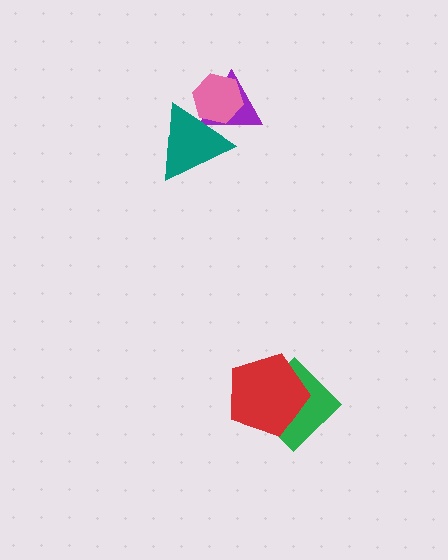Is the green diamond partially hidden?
Yes, it is partially covered by another shape.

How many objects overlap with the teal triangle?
2 objects overlap with the teal triangle.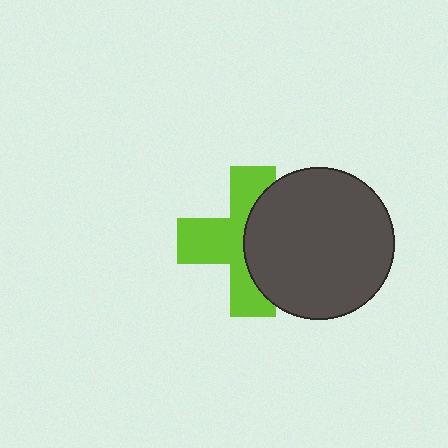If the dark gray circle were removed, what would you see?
You would see the complete lime cross.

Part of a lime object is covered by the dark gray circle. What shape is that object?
It is a cross.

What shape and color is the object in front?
The object in front is a dark gray circle.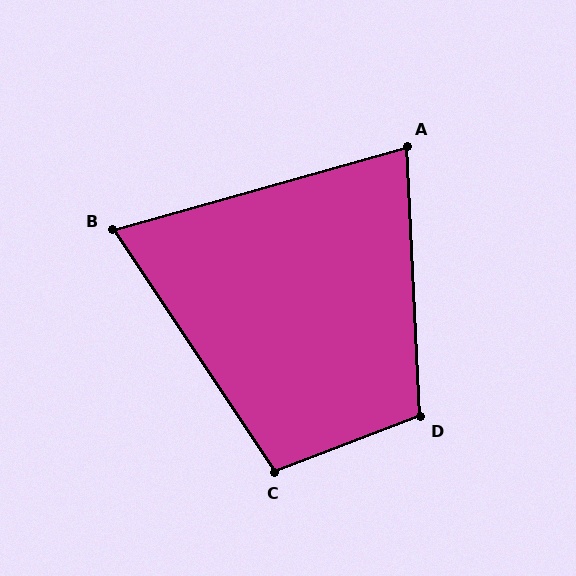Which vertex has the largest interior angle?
D, at approximately 108 degrees.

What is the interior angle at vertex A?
Approximately 77 degrees (acute).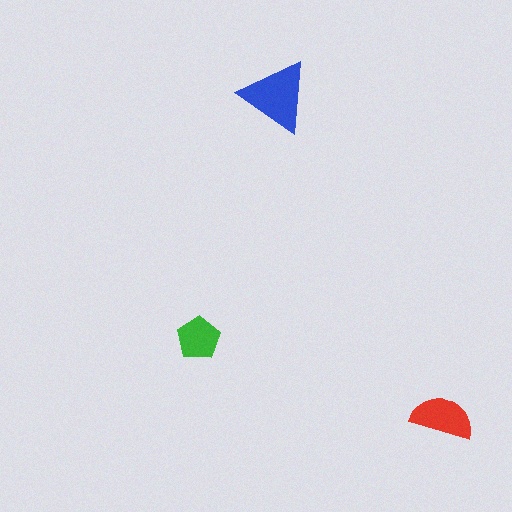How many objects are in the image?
There are 3 objects in the image.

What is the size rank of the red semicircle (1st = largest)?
2nd.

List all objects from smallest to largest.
The green pentagon, the red semicircle, the blue triangle.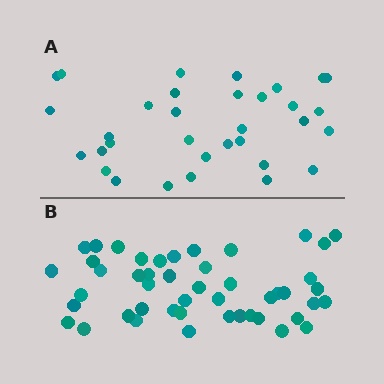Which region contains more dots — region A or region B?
Region B (the bottom region) has more dots.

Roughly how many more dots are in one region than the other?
Region B has approximately 15 more dots than region A.